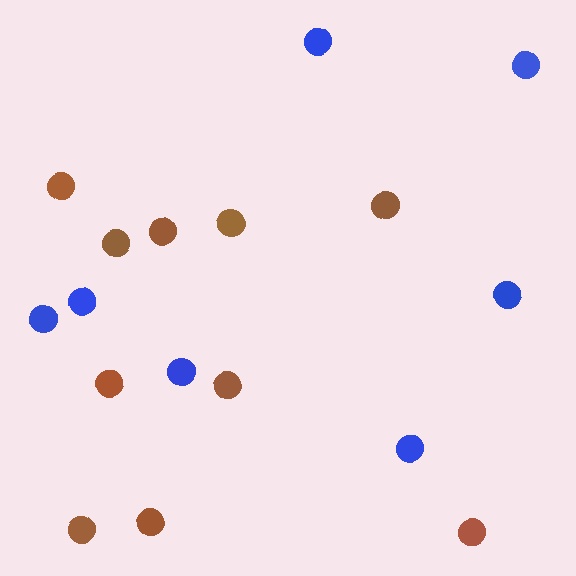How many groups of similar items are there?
There are 2 groups: one group of brown circles (10) and one group of blue circles (7).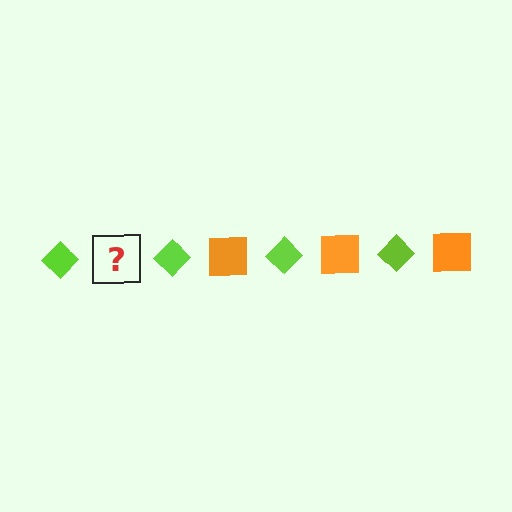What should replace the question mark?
The question mark should be replaced with an orange square.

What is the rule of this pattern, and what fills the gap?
The rule is that the pattern alternates between lime diamond and orange square. The gap should be filled with an orange square.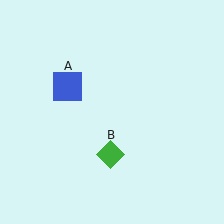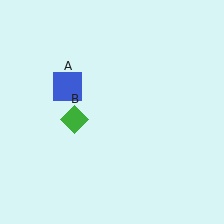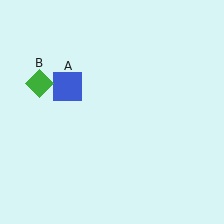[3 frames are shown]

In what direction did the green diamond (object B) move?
The green diamond (object B) moved up and to the left.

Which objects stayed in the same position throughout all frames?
Blue square (object A) remained stationary.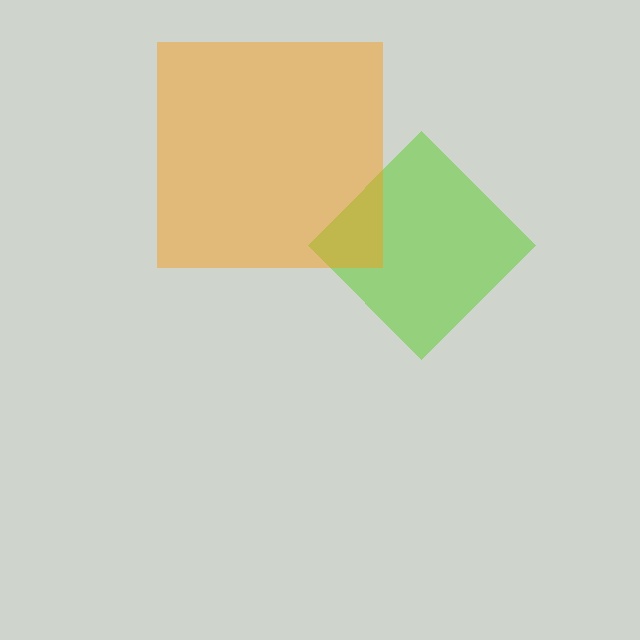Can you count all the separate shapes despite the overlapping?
Yes, there are 2 separate shapes.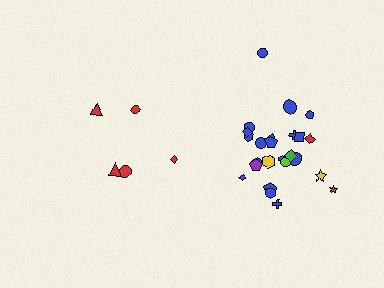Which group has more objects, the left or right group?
The right group.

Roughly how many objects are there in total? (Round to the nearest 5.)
Roughly 30 objects in total.